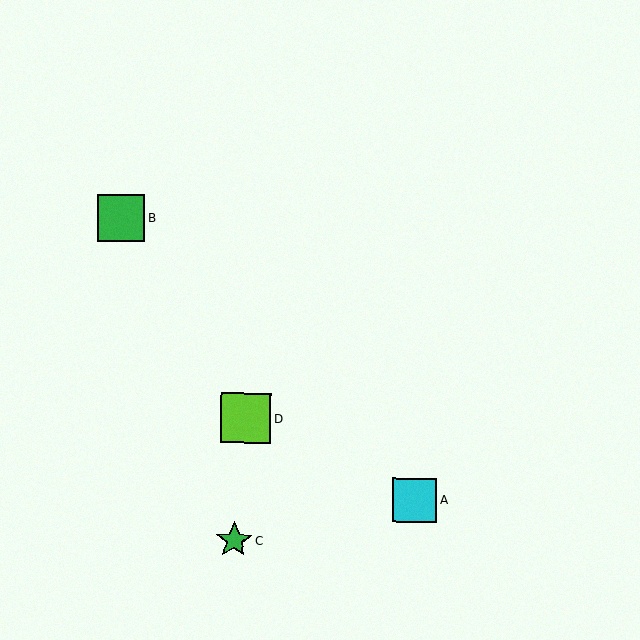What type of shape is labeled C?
Shape C is a green star.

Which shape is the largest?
The lime square (labeled D) is the largest.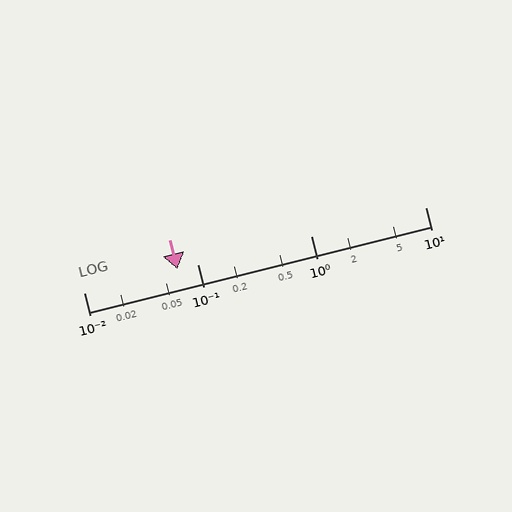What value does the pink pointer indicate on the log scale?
The pointer indicates approximately 0.067.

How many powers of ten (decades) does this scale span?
The scale spans 3 decades, from 0.01 to 10.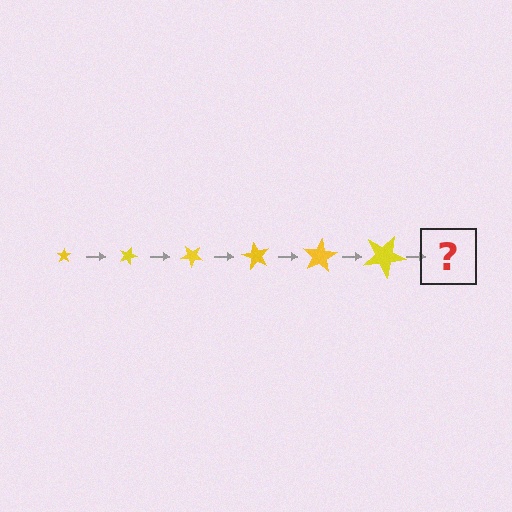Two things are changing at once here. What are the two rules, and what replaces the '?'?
The two rules are that the star grows larger each step and it rotates 20 degrees each step. The '?' should be a star, larger than the previous one and rotated 120 degrees from the start.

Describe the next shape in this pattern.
It should be a star, larger than the previous one and rotated 120 degrees from the start.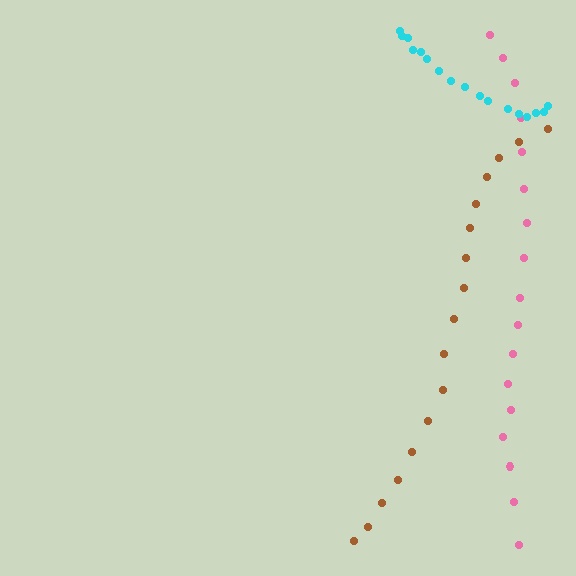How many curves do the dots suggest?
There are 3 distinct paths.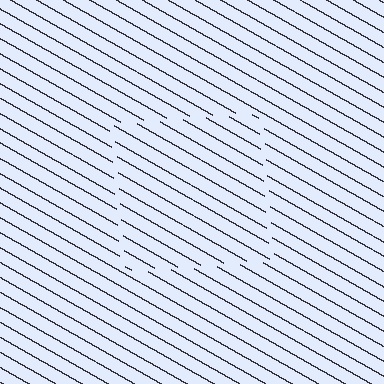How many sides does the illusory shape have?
4 sides — the line-ends trace a square.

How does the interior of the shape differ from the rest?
The interior of the shape contains the same grating, shifted by half a period — the contour is defined by the phase discontinuity where line-ends from the inner and outer gratings abut.